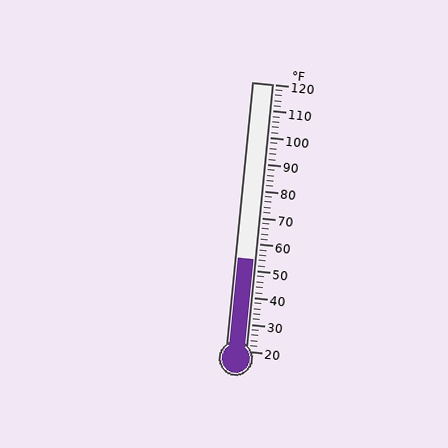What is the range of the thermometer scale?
The thermometer scale ranges from 20°F to 120°F.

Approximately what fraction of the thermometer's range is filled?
The thermometer is filled to approximately 35% of its range.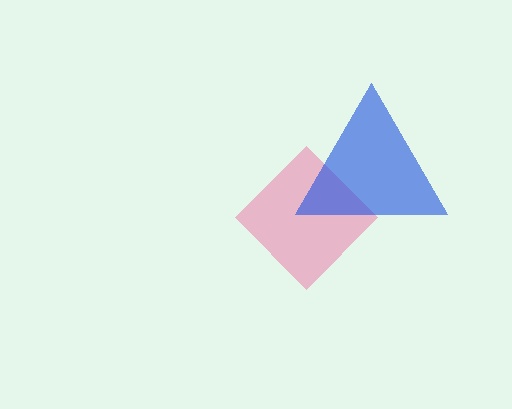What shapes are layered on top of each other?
The layered shapes are: a pink diamond, a blue triangle.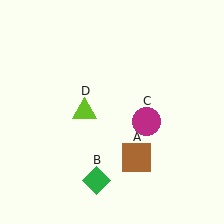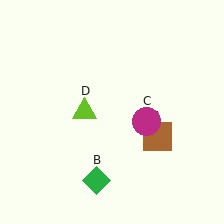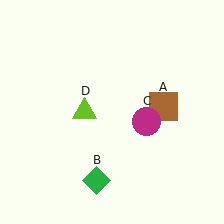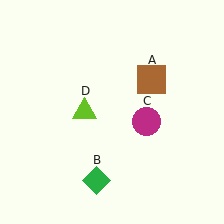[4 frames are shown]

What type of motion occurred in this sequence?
The brown square (object A) rotated counterclockwise around the center of the scene.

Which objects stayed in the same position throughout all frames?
Green diamond (object B) and magenta circle (object C) and lime triangle (object D) remained stationary.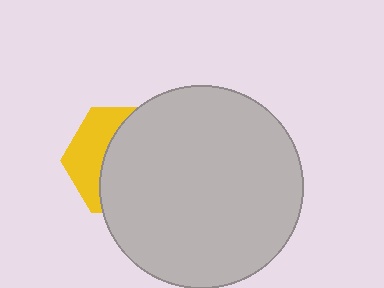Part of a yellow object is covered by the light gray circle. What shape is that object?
It is a hexagon.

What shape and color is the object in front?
The object in front is a light gray circle.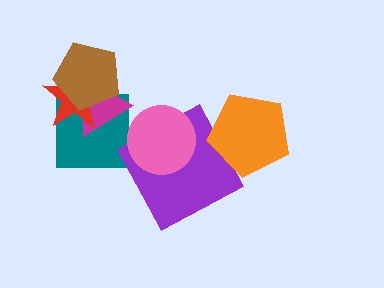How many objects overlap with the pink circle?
1 object overlaps with the pink circle.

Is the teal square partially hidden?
Yes, it is partially covered by another shape.